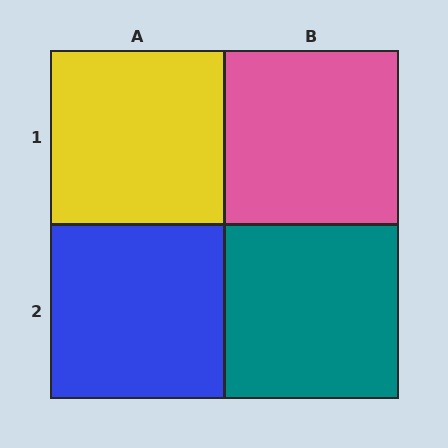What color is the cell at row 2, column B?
Teal.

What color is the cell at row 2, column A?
Blue.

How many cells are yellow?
1 cell is yellow.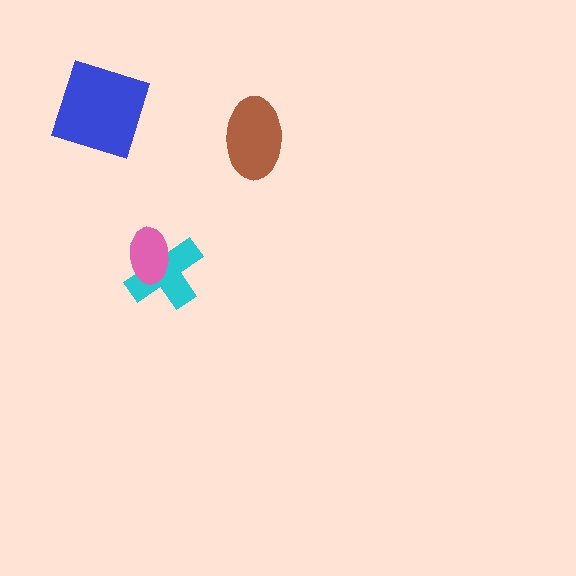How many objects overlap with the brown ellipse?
0 objects overlap with the brown ellipse.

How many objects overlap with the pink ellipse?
1 object overlaps with the pink ellipse.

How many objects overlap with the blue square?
0 objects overlap with the blue square.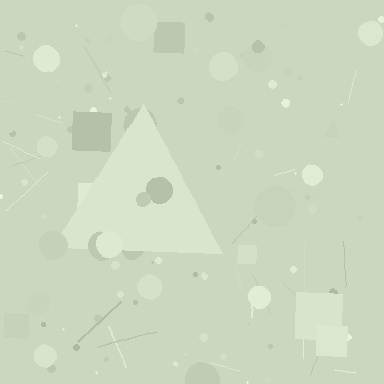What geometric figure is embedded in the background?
A triangle is embedded in the background.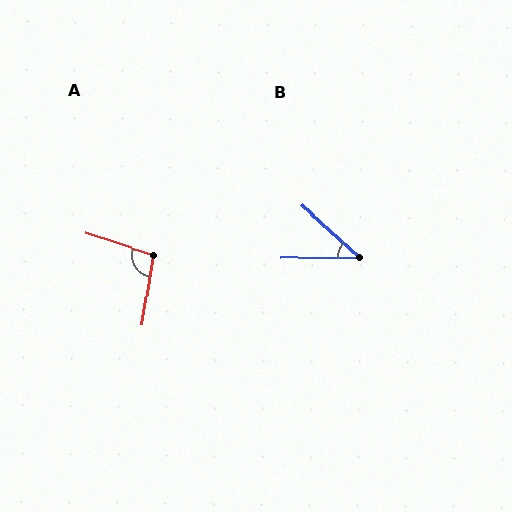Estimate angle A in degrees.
Approximately 99 degrees.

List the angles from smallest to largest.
B (43°), A (99°).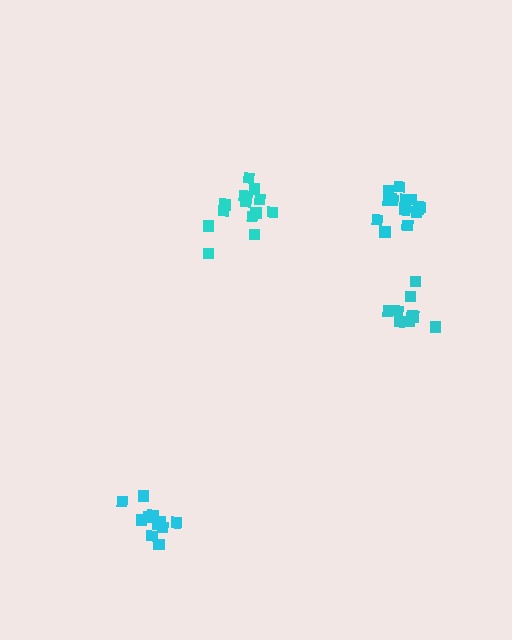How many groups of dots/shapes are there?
There are 4 groups.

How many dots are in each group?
Group 1: 15 dots, Group 2: 12 dots, Group 3: 14 dots, Group 4: 9 dots (50 total).